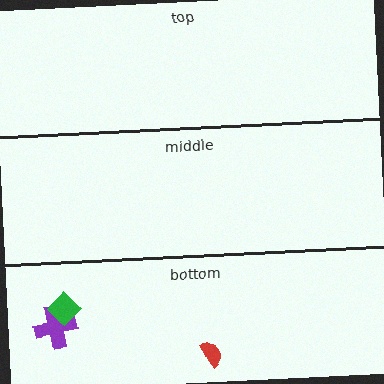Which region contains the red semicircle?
The bottom region.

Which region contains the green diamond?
The bottom region.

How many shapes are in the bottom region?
3.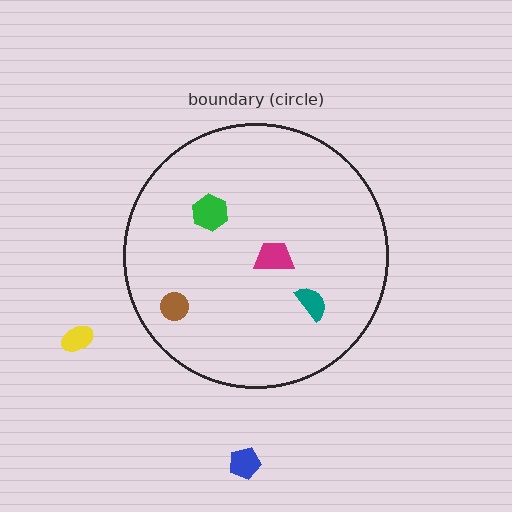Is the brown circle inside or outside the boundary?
Inside.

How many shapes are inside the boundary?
4 inside, 2 outside.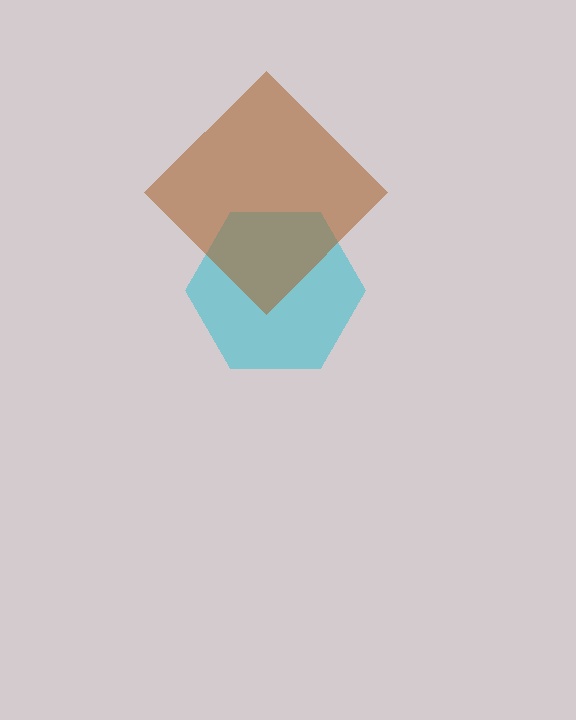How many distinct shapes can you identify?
There are 2 distinct shapes: a cyan hexagon, a brown diamond.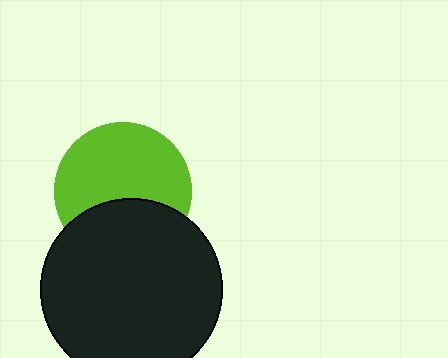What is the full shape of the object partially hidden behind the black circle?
The partially hidden object is a lime circle.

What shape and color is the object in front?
The object in front is a black circle.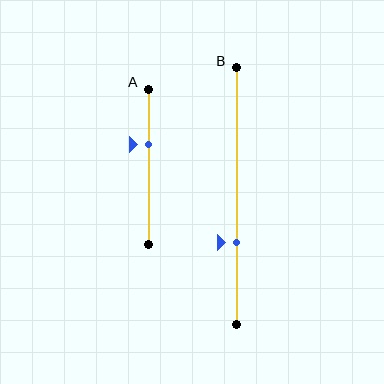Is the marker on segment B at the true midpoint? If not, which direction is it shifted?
No, the marker on segment B is shifted downward by about 18% of the segment length.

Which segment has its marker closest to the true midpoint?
Segment A has its marker closest to the true midpoint.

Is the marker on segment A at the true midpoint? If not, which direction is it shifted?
No, the marker on segment A is shifted upward by about 14% of the segment length.